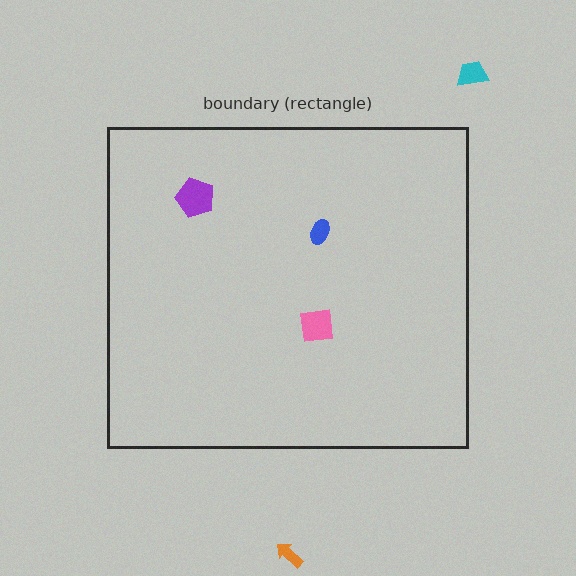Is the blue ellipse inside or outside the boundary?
Inside.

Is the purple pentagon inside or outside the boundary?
Inside.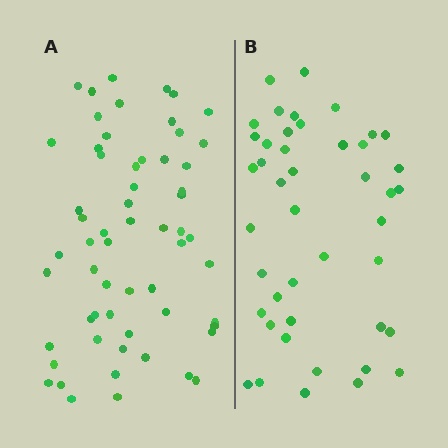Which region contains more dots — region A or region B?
Region A (the left region) has more dots.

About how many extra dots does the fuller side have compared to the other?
Region A has approximately 15 more dots than region B.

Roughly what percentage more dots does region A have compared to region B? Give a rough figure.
About 35% more.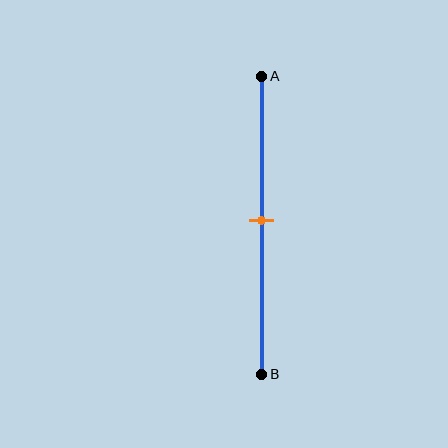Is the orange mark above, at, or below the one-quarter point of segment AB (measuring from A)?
The orange mark is below the one-quarter point of segment AB.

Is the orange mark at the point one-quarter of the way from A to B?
No, the mark is at about 50% from A, not at the 25% one-quarter point.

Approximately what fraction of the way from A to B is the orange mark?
The orange mark is approximately 50% of the way from A to B.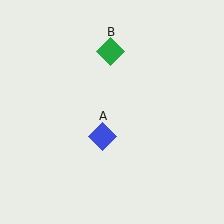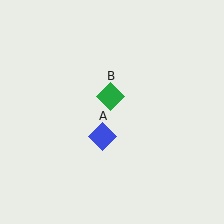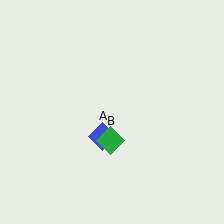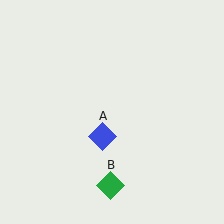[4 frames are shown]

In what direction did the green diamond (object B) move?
The green diamond (object B) moved down.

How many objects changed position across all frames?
1 object changed position: green diamond (object B).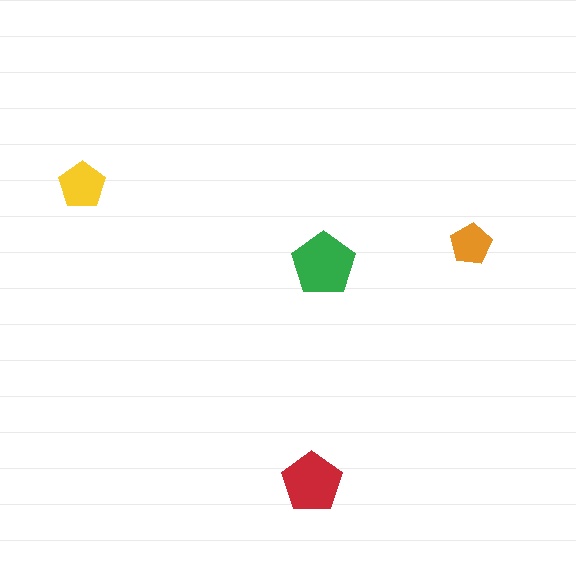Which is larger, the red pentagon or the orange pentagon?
The red one.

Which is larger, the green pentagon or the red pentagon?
The green one.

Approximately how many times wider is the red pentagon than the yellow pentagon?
About 1.5 times wider.